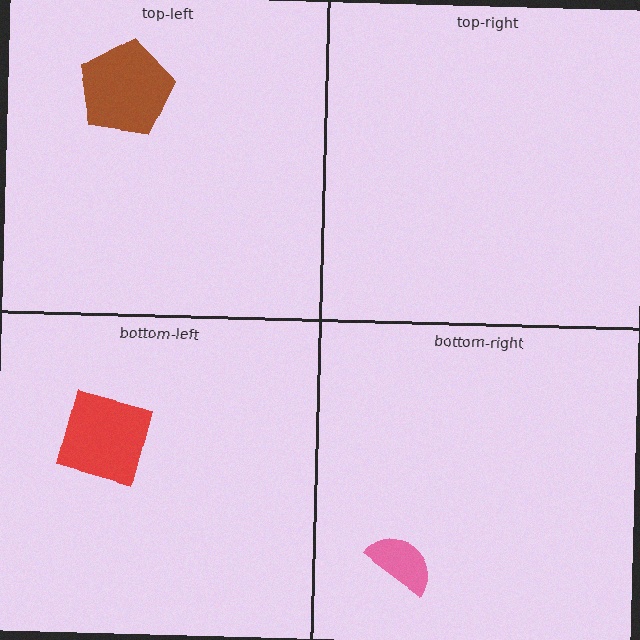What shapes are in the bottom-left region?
The red diamond.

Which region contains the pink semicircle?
The bottom-right region.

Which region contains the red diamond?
The bottom-left region.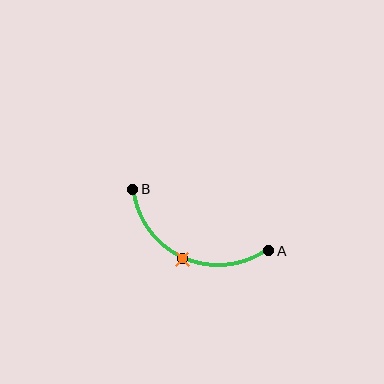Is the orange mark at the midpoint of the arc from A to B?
Yes. The orange mark lies on the arc at equal arc-length from both A and B — it is the arc midpoint.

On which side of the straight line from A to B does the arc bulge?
The arc bulges below the straight line connecting A and B.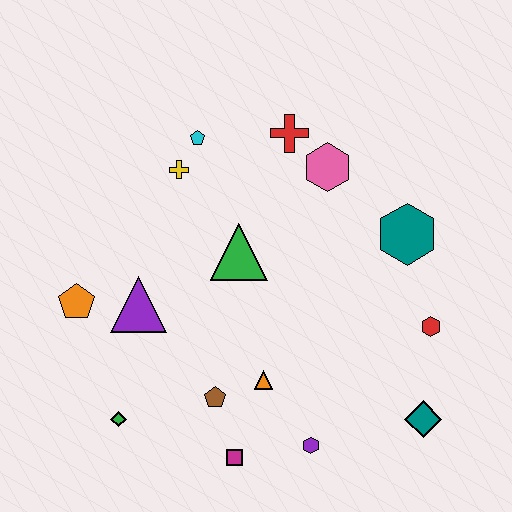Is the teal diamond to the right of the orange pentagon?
Yes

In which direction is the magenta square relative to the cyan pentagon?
The magenta square is below the cyan pentagon.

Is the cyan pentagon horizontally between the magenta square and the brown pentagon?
No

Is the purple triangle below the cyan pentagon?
Yes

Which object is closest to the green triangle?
The yellow cross is closest to the green triangle.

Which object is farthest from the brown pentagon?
The red cross is farthest from the brown pentagon.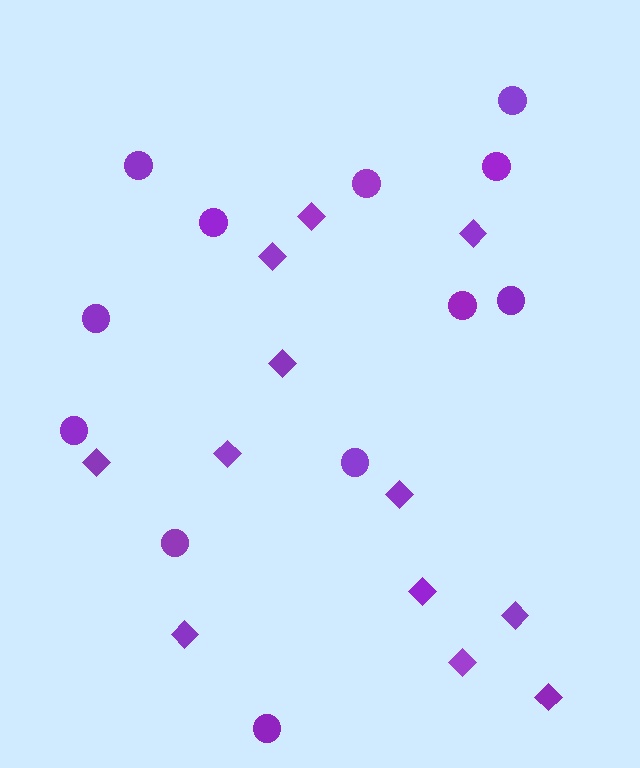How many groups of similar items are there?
There are 2 groups: one group of diamonds (12) and one group of circles (12).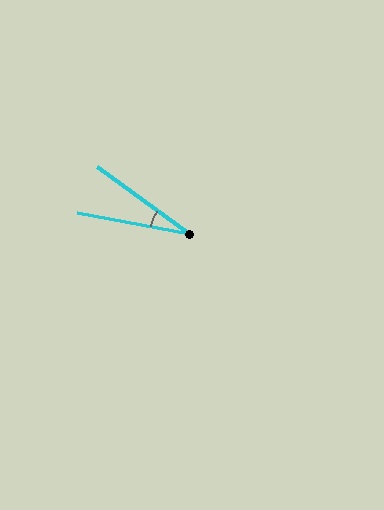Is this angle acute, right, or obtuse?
It is acute.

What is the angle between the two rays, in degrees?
Approximately 25 degrees.